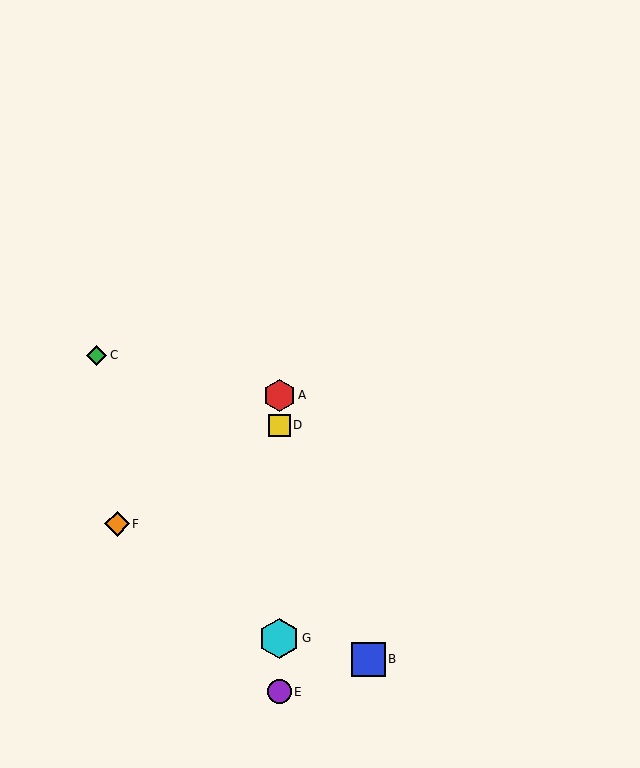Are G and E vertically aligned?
Yes, both are at x≈279.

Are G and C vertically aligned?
No, G is at x≈279 and C is at x≈97.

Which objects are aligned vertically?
Objects A, D, E, G are aligned vertically.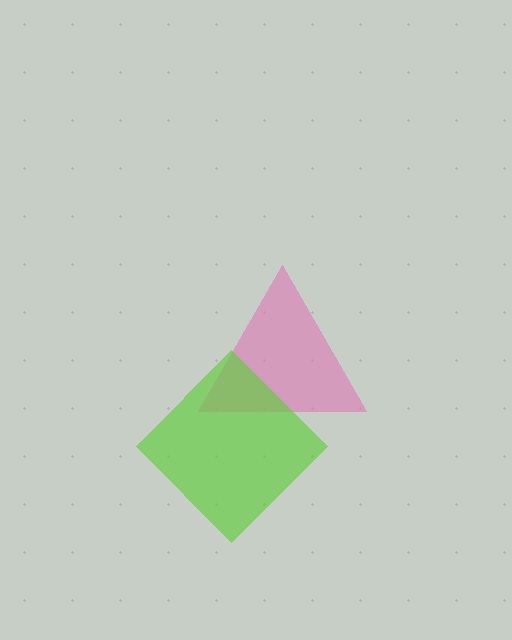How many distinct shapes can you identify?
There are 2 distinct shapes: a pink triangle, a lime diamond.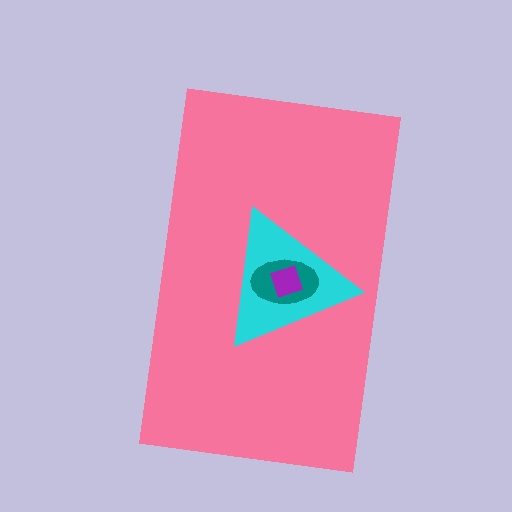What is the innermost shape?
The purple square.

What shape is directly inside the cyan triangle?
The teal ellipse.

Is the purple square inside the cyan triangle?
Yes.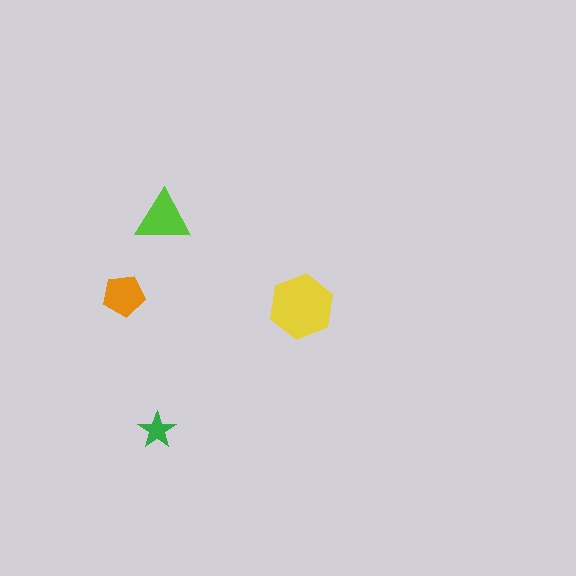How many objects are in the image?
There are 4 objects in the image.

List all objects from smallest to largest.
The green star, the orange pentagon, the lime triangle, the yellow hexagon.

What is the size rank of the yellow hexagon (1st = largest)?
1st.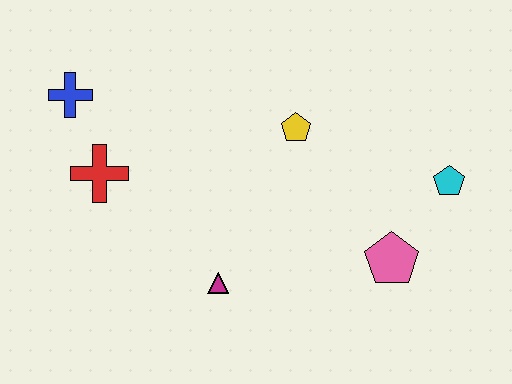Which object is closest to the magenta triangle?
The red cross is closest to the magenta triangle.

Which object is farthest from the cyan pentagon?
The blue cross is farthest from the cyan pentagon.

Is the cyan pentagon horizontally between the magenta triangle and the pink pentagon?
No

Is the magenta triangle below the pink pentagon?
Yes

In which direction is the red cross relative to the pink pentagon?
The red cross is to the left of the pink pentagon.